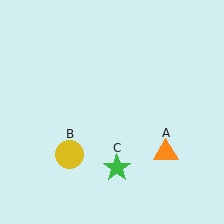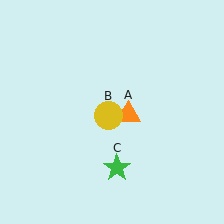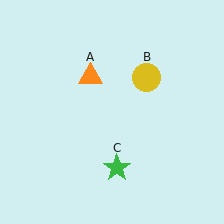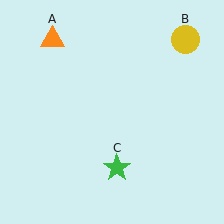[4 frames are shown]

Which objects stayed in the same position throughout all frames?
Green star (object C) remained stationary.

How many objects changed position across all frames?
2 objects changed position: orange triangle (object A), yellow circle (object B).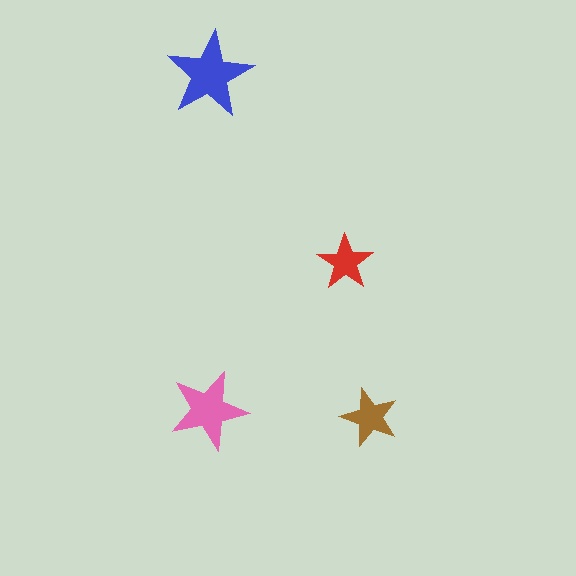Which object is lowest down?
The brown star is bottommost.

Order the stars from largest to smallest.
the blue one, the pink one, the brown one, the red one.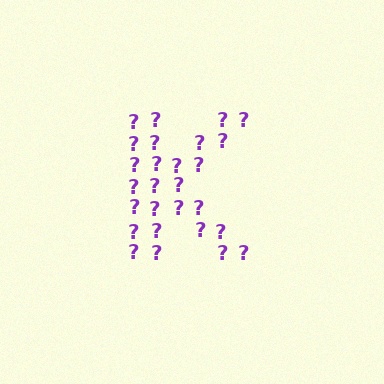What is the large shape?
The large shape is the letter K.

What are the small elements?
The small elements are question marks.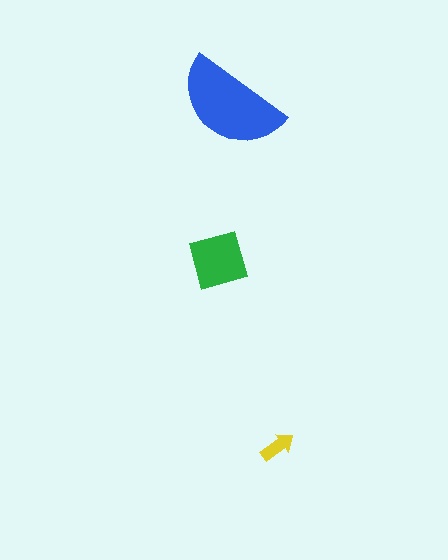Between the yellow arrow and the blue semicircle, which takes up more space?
The blue semicircle.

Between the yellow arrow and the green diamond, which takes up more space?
The green diamond.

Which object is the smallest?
The yellow arrow.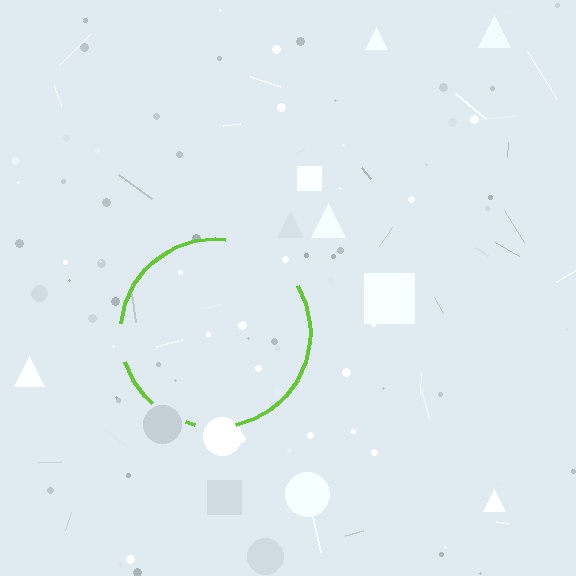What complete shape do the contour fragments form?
The contour fragments form a circle.